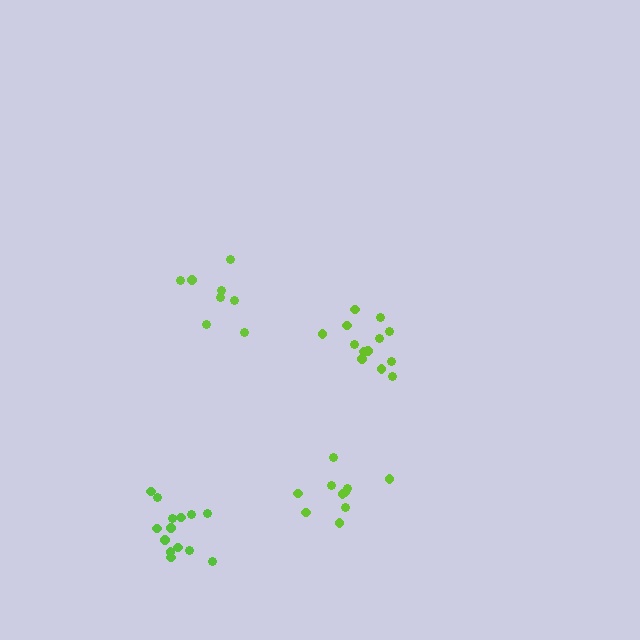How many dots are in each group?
Group 1: 14 dots, Group 2: 13 dots, Group 3: 10 dots, Group 4: 8 dots (45 total).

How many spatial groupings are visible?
There are 4 spatial groupings.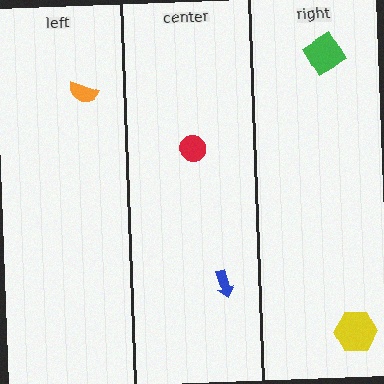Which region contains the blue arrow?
The center region.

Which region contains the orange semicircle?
The left region.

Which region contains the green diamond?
The right region.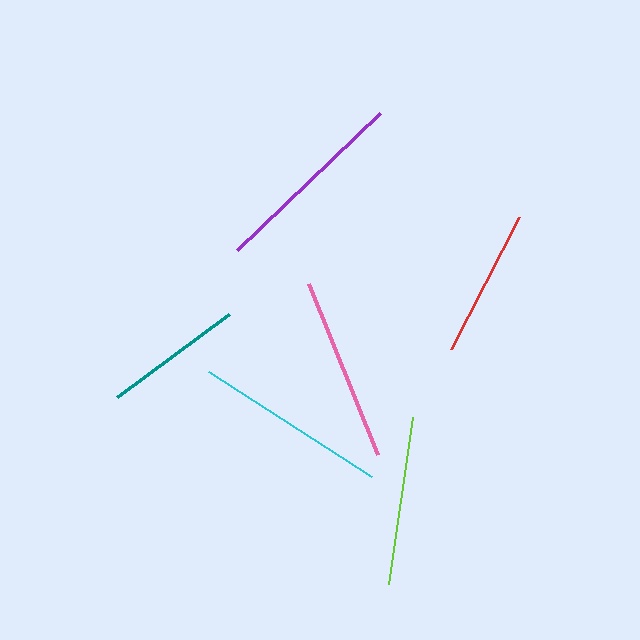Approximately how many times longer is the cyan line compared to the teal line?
The cyan line is approximately 1.4 times the length of the teal line.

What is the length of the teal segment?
The teal segment is approximately 140 pixels long.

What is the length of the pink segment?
The pink segment is approximately 184 pixels long.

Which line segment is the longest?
The purple line is the longest at approximately 199 pixels.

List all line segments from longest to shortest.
From longest to shortest: purple, cyan, pink, lime, red, teal.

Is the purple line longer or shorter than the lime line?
The purple line is longer than the lime line.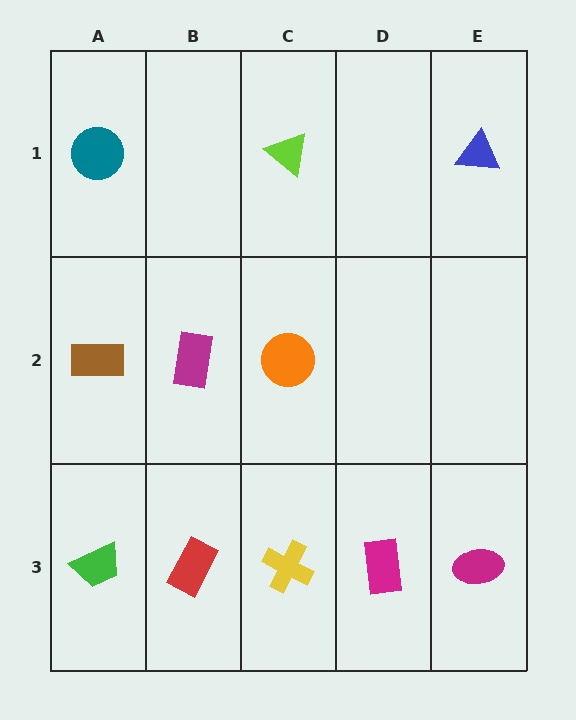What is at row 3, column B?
A red rectangle.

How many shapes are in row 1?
3 shapes.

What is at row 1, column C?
A lime triangle.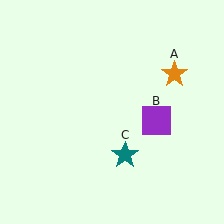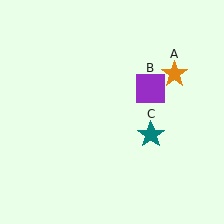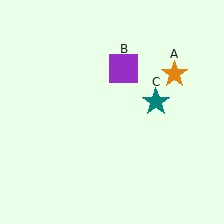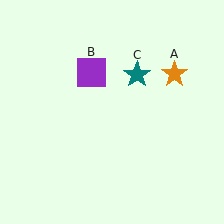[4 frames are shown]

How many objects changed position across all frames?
2 objects changed position: purple square (object B), teal star (object C).